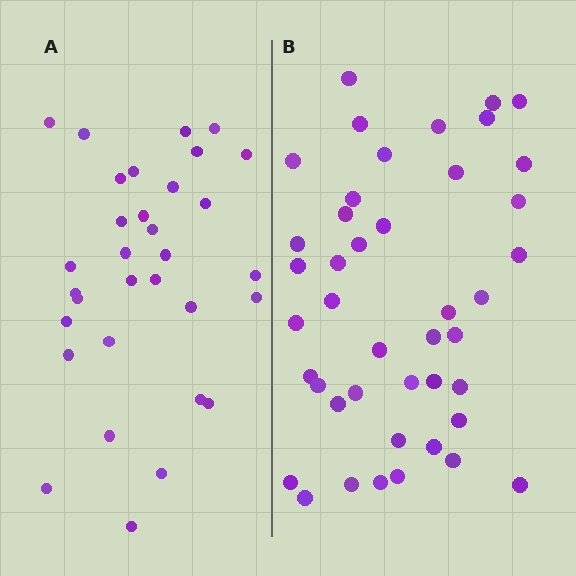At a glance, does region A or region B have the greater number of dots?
Region B (the right region) has more dots.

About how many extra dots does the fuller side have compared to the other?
Region B has roughly 12 or so more dots than region A.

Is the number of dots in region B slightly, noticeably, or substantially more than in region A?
Region B has noticeably more, but not dramatically so. The ratio is roughly 1.3 to 1.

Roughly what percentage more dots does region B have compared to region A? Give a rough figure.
About 35% more.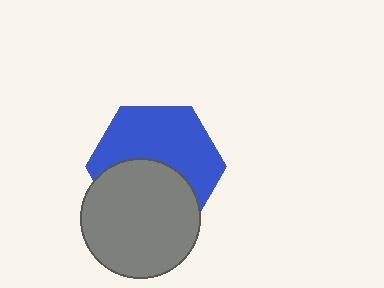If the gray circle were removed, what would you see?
You would see the complete blue hexagon.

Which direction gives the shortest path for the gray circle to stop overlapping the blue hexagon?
Moving down gives the shortest separation.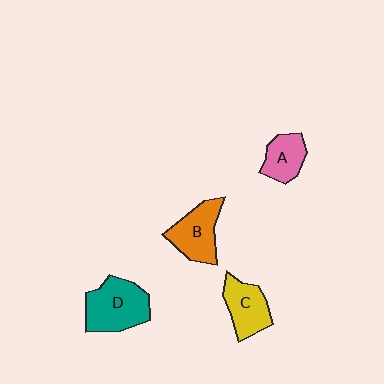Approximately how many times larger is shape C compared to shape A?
Approximately 1.2 times.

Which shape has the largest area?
Shape D (teal).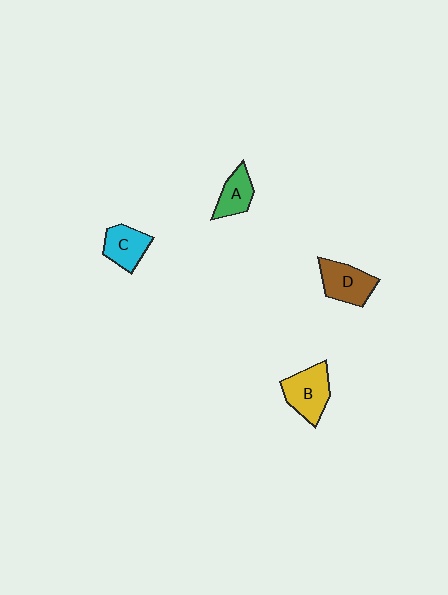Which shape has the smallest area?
Shape A (green).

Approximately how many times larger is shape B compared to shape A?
Approximately 1.5 times.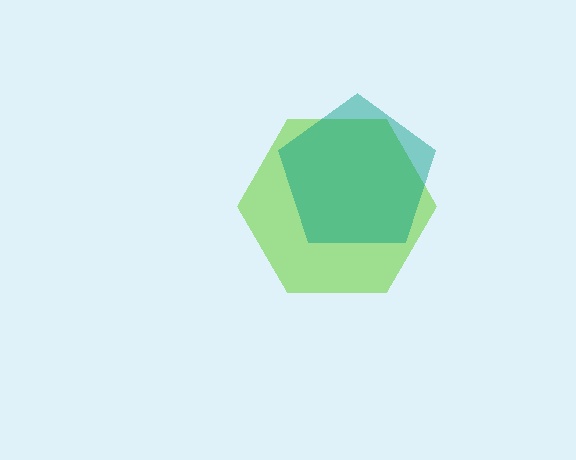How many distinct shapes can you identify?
There are 2 distinct shapes: a lime hexagon, a teal pentagon.